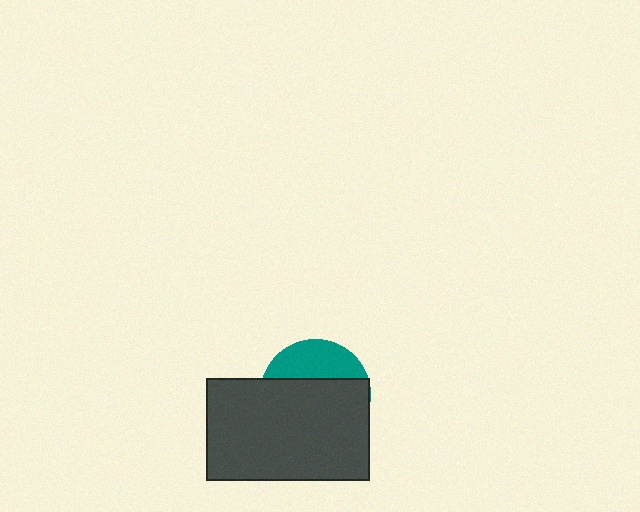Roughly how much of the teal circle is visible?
A small part of it is visible (roughly 31%).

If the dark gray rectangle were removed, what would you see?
You would see the complete teal circle.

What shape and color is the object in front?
The object in front is a dark gray rectangle.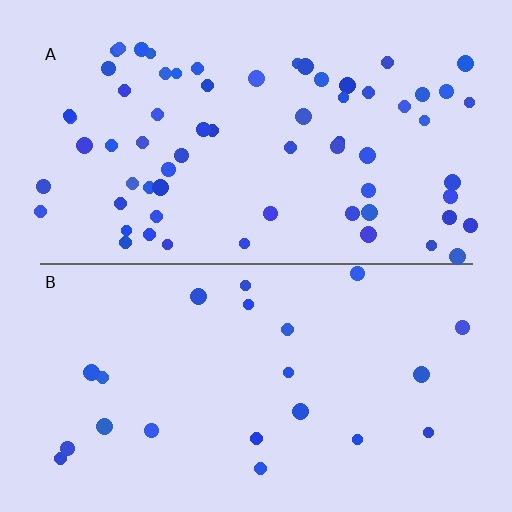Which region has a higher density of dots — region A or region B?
A (the top).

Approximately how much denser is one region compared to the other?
Approximately 3.1× — region A over region B.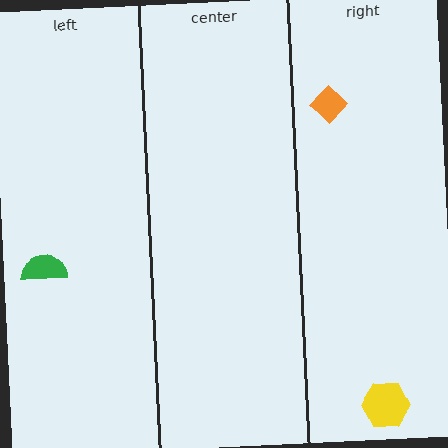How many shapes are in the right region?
2.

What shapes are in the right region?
The yellow hexagon, the orange diamond.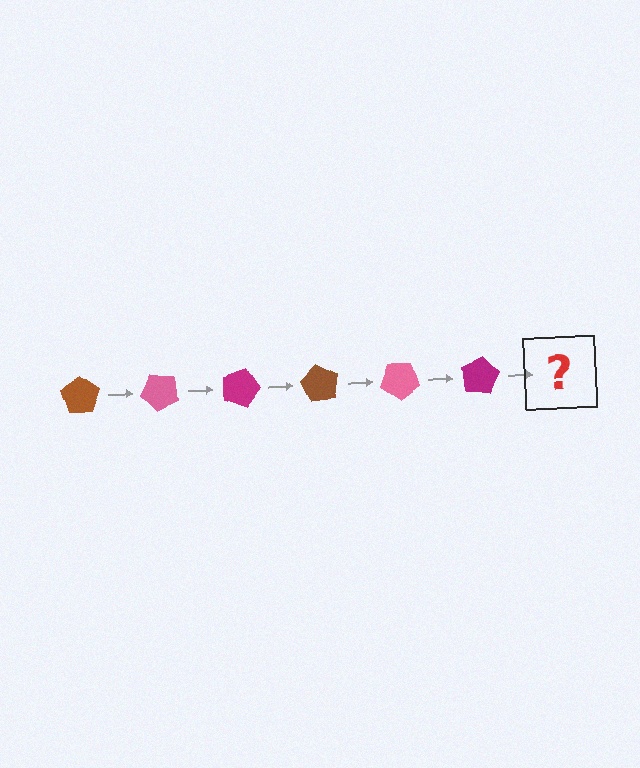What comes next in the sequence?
The next element should be a brown pentagon, rotated 270 degrees from the start.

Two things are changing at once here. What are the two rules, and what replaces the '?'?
The two rules are that it rotates 45 degrees each step and the color cycles through brown, pink, and magenta. The '?' should be a brown pentagon, rotated 270 degrees from the start.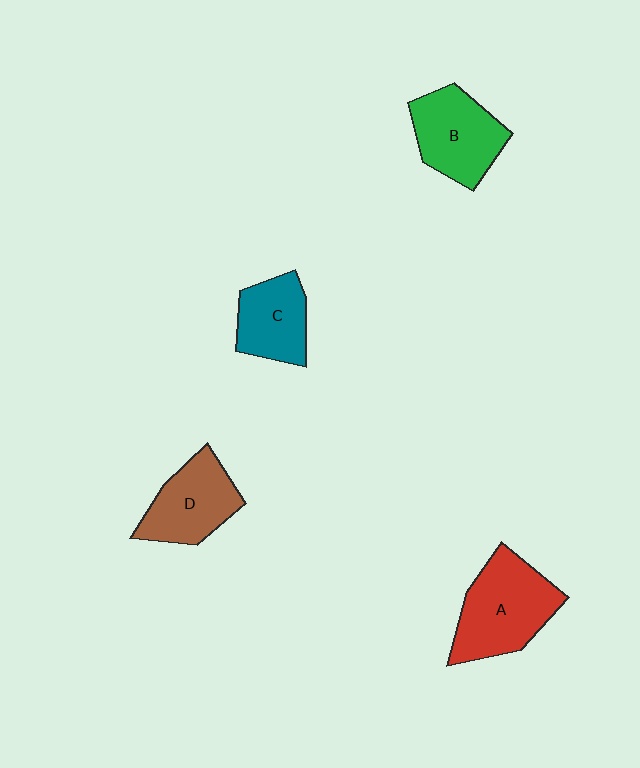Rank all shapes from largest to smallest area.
From largest to smallest: A (red), B (green), D (brown), C (teal).